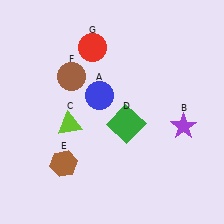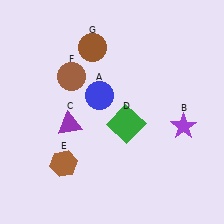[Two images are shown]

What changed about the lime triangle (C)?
In Image 1, C is lime. In Image 2, it changed to purple.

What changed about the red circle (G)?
In Image 1, G is red. In Image 2, it changed to brown.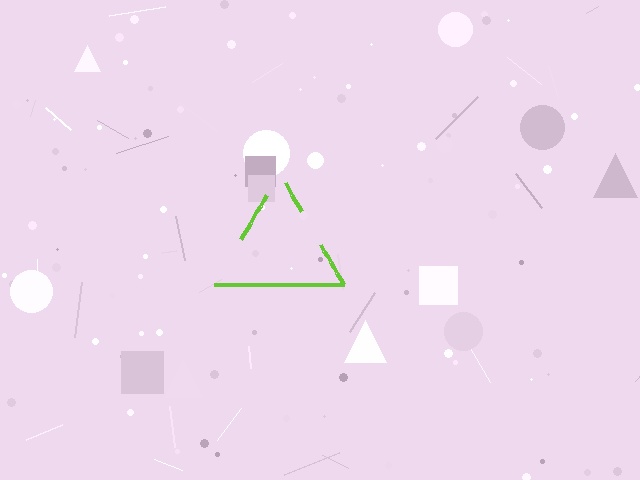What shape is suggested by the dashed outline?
The dashed outline suggests a triangle.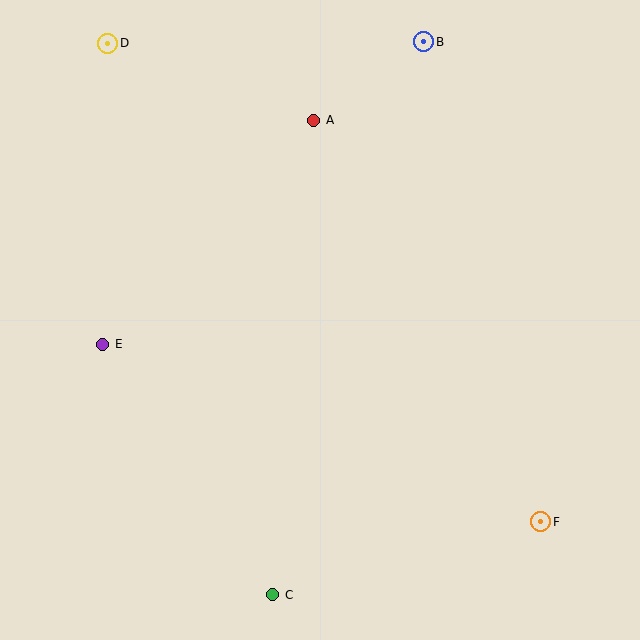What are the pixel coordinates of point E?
Point E is at (103, 344).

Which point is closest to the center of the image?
Point A at (314, 120) is closest to the center.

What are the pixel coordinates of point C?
Point C is at (273, 595).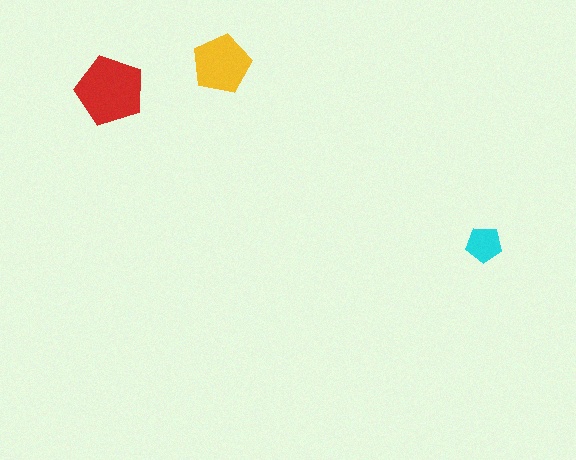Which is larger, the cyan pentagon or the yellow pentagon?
The yellow one.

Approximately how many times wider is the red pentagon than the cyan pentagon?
About 2 times wider.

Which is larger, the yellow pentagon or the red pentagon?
The red one.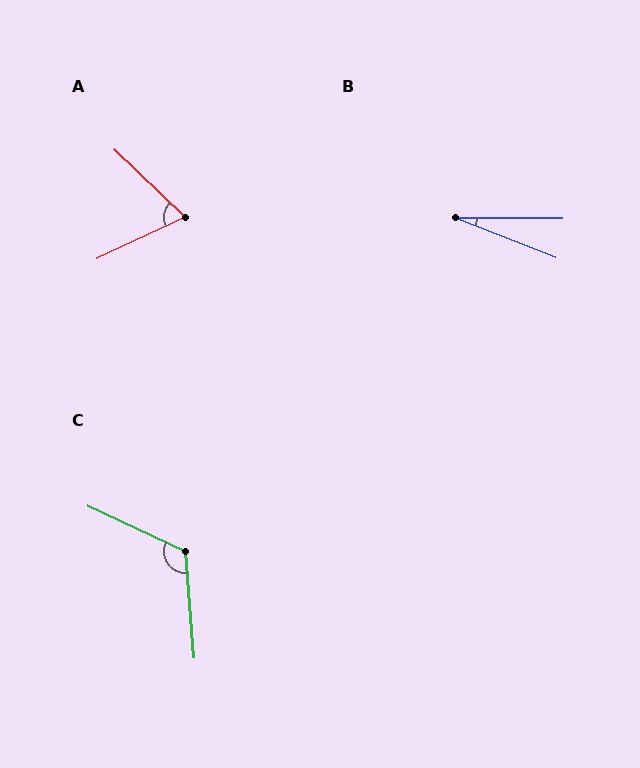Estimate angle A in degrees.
Approximately 69 degrees.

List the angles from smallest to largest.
B (21°), A (69°), C (120°).